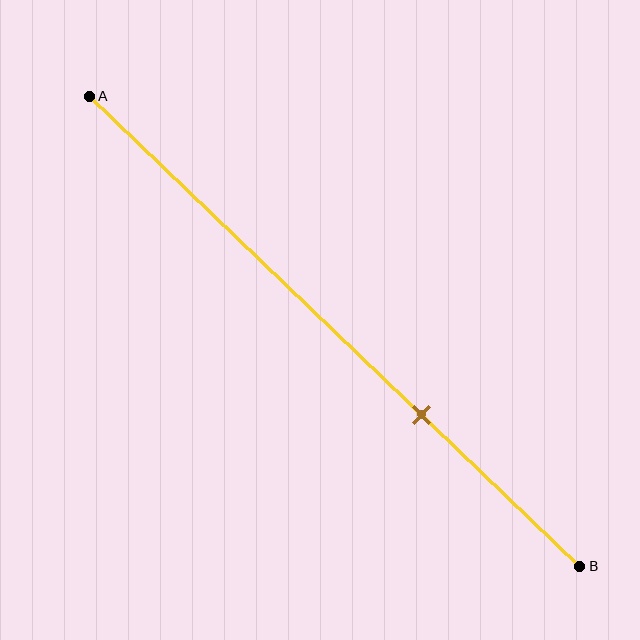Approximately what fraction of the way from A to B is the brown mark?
The brown mark is approximately 70% of the way from A to B.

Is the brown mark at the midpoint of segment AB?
No, the mark is at about 70% from A, not at the 50% midpoint.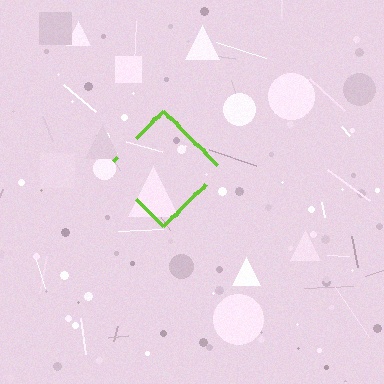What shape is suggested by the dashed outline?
The dashed outline suggests a diamond.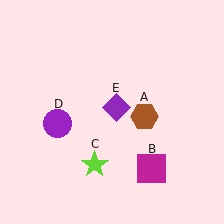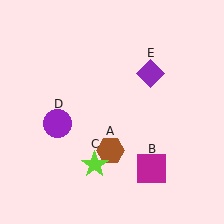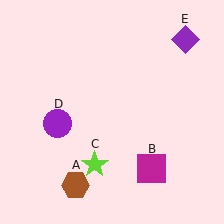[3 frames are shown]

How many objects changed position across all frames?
2 objects changed position: brown hexagon (object A), purple diamond (object E).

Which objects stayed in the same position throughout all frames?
Magenta square (object B) and lime star (object C) and purple circle (object D) remained stationary.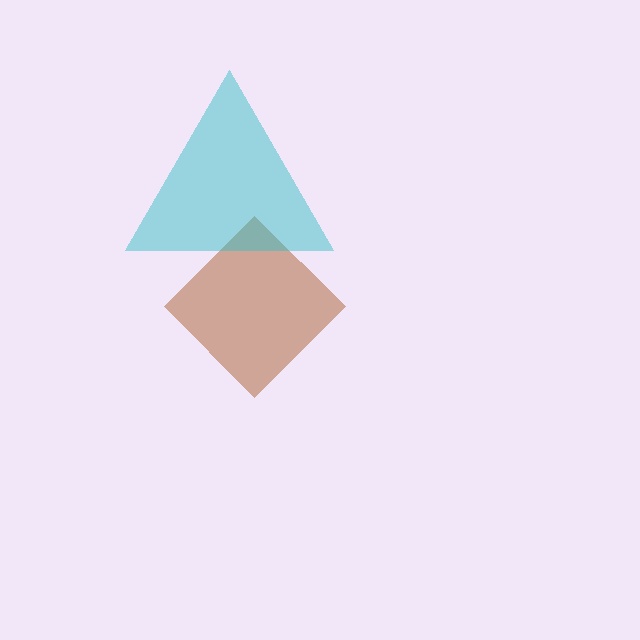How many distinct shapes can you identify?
There are 2 distinct shapes: a brown diamond, a cyan triangle.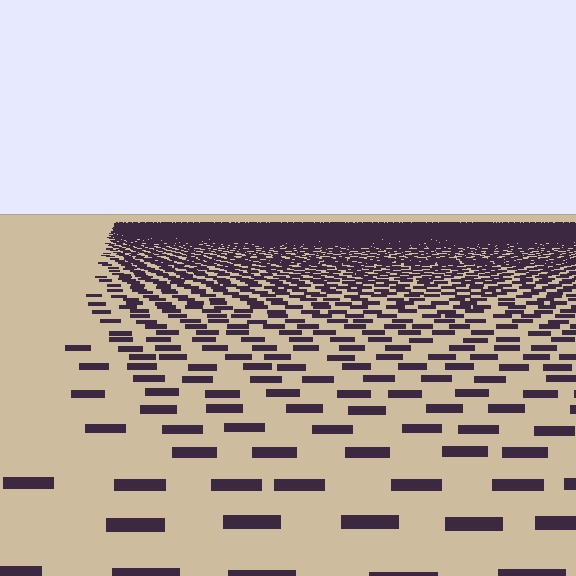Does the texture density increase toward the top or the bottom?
Density increases toward the top.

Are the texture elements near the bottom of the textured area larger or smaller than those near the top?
Larger. Near the bottom, elements are closer to the viewer and appear at a bigger on-screen size.